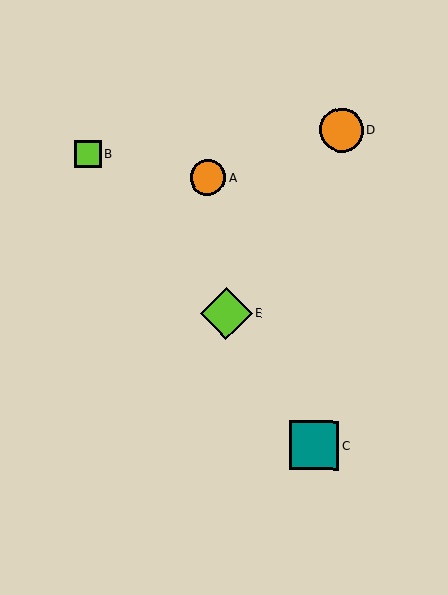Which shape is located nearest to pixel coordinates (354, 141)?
The orange circle (labeled D) at (342, 130) is nearest to that location.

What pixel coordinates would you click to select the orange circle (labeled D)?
Click at (342, 130) to select the orange circle D.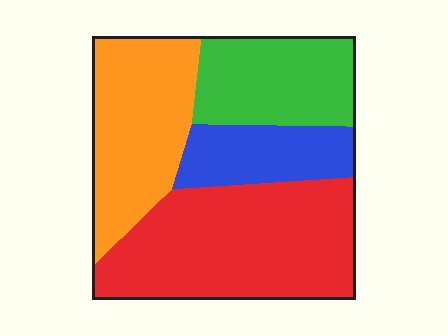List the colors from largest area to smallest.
From largest to smallest: red, orange, green, blue.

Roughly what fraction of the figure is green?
Green takes up about one fifth (1/5) of the figure.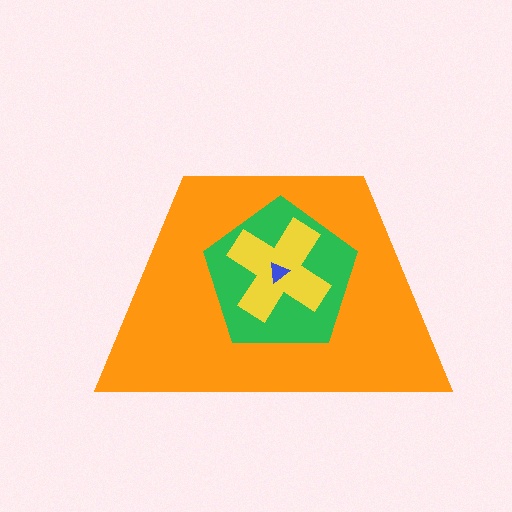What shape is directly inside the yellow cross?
The blue triangle.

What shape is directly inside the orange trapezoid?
The green pentagon.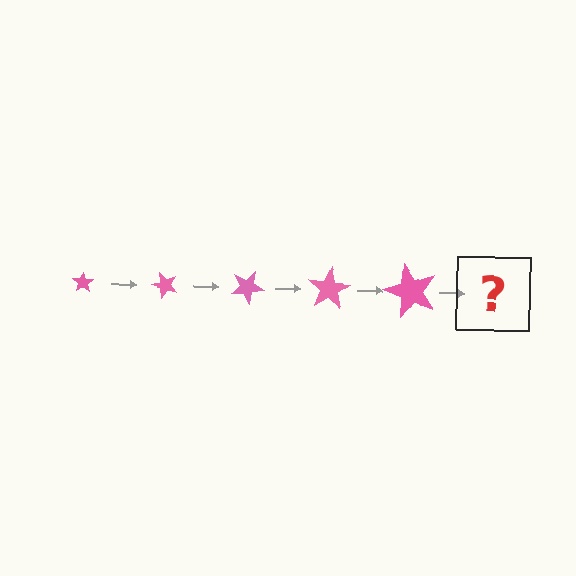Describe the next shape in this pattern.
It should be a star, larger than the previous one and rotated 250 degrees from the start.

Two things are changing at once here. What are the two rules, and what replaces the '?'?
The two rules are that the star grows larger each step and it rotates 50 degrees each step. The '?' should be a star, larger than the previous one and rotated 250 degrees from the start.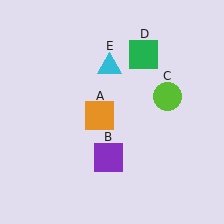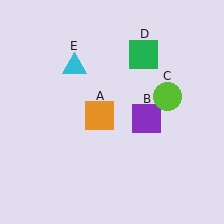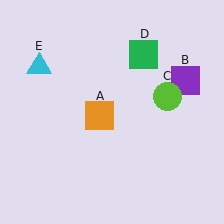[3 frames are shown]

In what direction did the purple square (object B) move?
The purple square (object B) moved up and to the right.